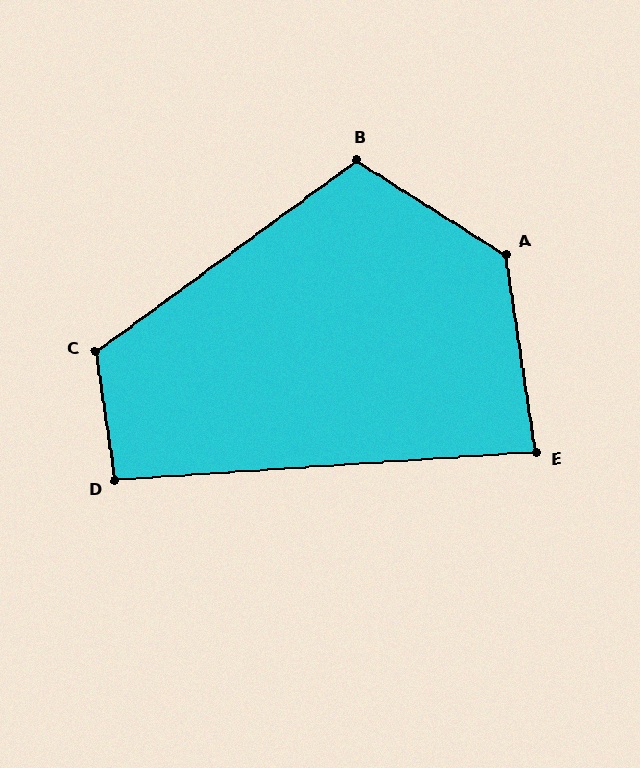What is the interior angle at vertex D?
Approximately 95 degrees (approximately right).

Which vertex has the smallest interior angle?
E, at approximately 85 degrees.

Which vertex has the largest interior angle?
A, at approximately 131 degrees.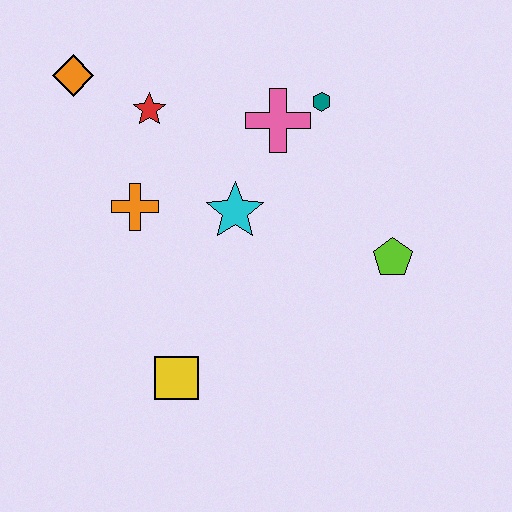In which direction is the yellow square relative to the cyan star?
The yellow square is below the cyan star.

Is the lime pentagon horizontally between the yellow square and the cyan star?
No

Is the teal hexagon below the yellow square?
No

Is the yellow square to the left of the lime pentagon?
Yes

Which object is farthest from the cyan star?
The orange diamond is farthest from the cyan star.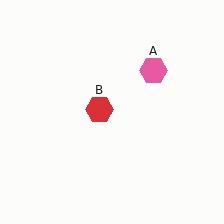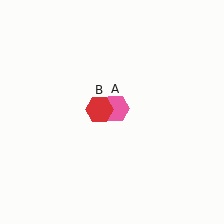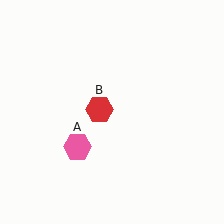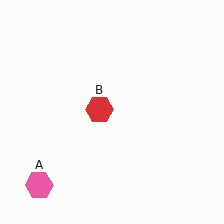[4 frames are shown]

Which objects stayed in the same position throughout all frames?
Red hexagon (object B) remained stationary.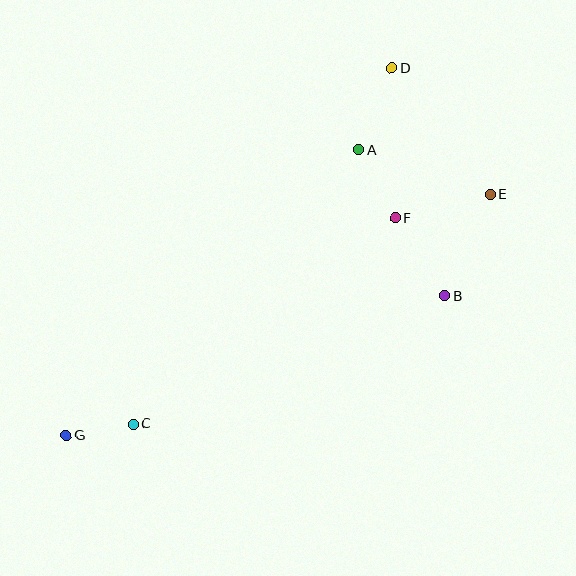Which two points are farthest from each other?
Points D and G are farthest from each other.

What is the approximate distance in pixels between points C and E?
The distance between C and E is approximately 424 pixels.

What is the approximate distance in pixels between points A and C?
The distance between A and C is approximately 354 pixels.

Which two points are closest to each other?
Points C and G are closest to each other.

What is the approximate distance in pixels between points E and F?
The distance between E and F is approximately 98 pixels.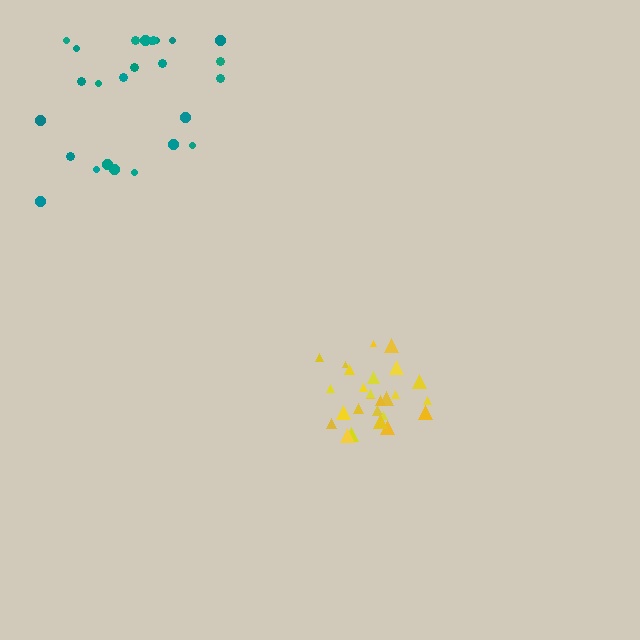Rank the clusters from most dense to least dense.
yellow, teal.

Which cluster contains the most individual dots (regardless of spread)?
Teal (26).